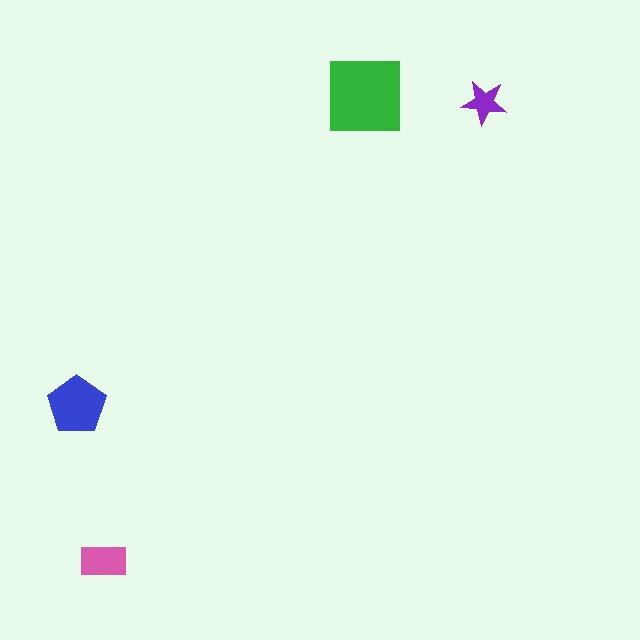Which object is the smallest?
The purple star.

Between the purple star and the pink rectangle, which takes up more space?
The pink rectangle.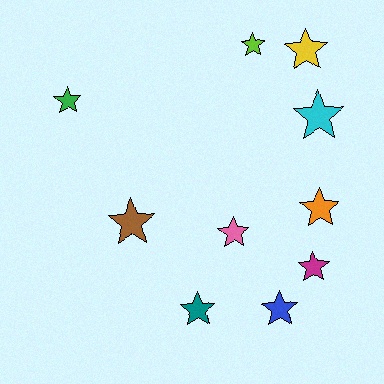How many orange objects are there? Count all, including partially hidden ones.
There is 1 orange object.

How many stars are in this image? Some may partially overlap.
There are 10 stars.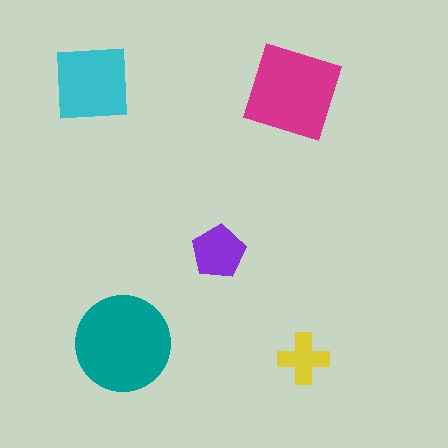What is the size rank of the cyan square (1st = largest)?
3rd.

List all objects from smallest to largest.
The yellow cross, the purple pentagon, the cyan square, the magenta diamond, the teal circle.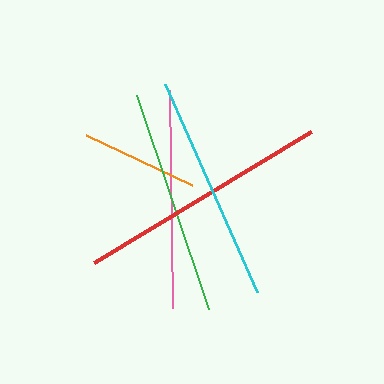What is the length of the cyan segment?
The cyan segment is approximately 227 pixels long.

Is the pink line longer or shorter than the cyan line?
The cyan line is longer than the pink line.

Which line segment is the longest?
The red line is the longest at approximately 254 pixels.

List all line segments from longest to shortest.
From longest to shortest: red, cyan, green, pink, orange.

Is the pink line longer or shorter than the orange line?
The pink line is longer than the orange line.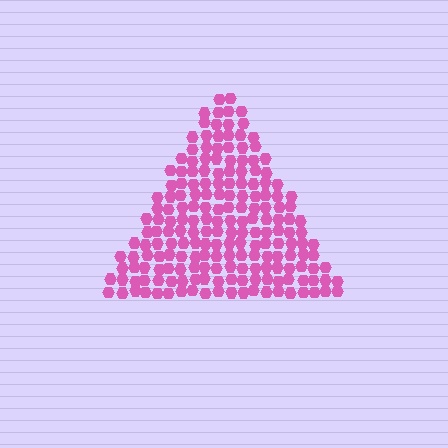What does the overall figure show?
The overall figure shows a triangle.